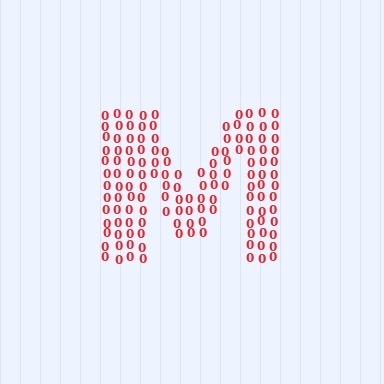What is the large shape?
The large shape is the letter M.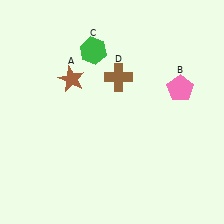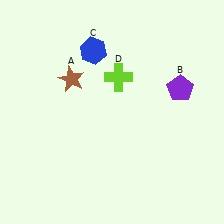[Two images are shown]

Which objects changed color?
B changed from pink to purple. C changed from green to blue. D changed from brown to lime.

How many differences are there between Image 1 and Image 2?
There are 3 differences between the two images.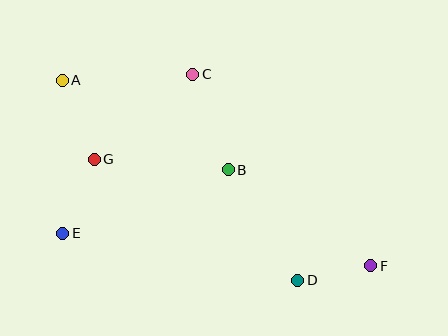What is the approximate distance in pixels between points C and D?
The distance between C and D is approximately 231 pixels.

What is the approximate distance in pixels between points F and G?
The distance between F and G is approximately 296 pixels.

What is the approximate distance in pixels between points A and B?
The distance between A and B is approximately 189 pixels.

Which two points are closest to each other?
Points D and F are closest to each other.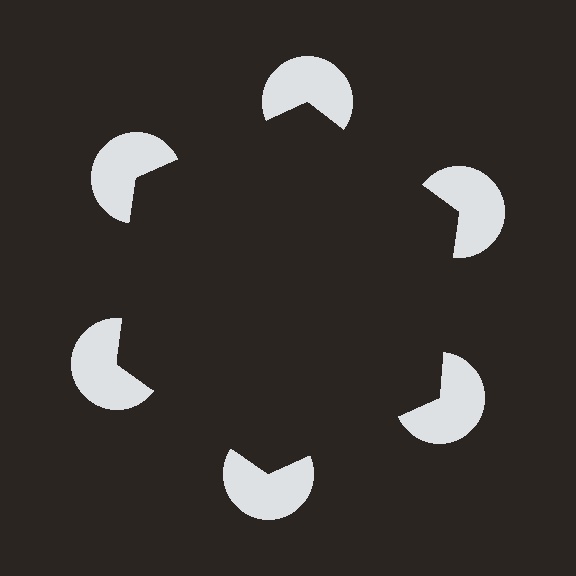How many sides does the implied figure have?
6 sides.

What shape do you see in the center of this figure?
An illusory hexagon — its edges are inferred from the aligned wedge cuts in the pac-man discs, not physically drawn.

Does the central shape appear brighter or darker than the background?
It typically appears slightly darker than the background, even though no actual brightness change is drawn.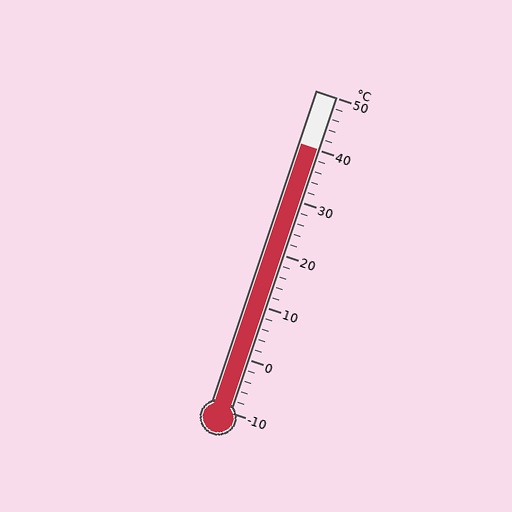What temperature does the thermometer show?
The thermometer shows approximately 40°C.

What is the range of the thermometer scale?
The thermometer scale ranges from -10°C to 50°C.